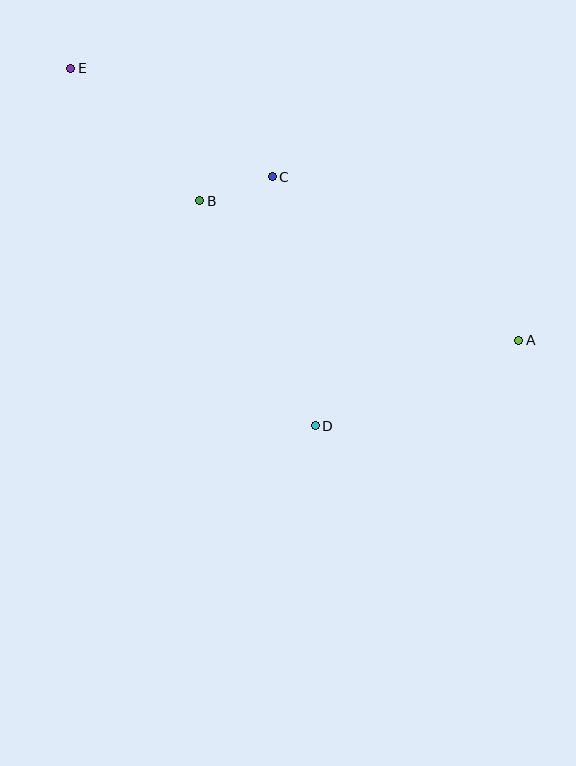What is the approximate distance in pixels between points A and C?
The distance between A and C is approximately 296 pixels.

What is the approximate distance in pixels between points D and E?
The distance between D and E is approximately 433 pixels.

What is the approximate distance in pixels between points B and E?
The distance between B and E is approximately 185 pixels.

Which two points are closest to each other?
Points B and C are closest to each other.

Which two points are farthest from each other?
Points A and E are farthest from each other.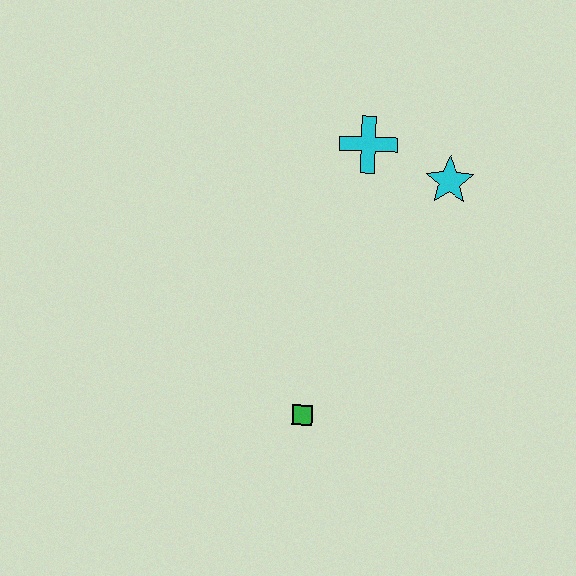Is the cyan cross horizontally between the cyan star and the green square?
Yes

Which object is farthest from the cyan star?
The green square is farthest from the cyan star.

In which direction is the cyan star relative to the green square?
The cyan star is above the green square.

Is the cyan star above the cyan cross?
No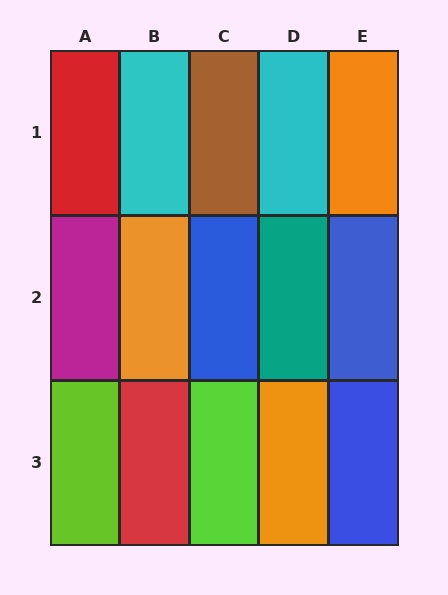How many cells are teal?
1 cell is teal.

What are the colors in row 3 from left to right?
Lime, red, lime, orange, blue.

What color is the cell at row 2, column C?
Blue.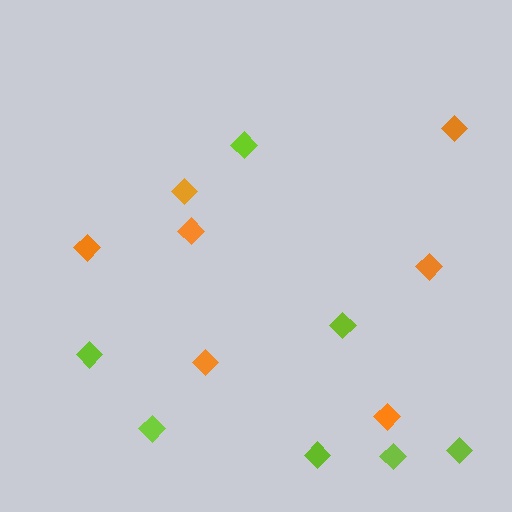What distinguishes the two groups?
There are 2 groups: one group of lime diamonds (7) and one group of orange diamonds (7).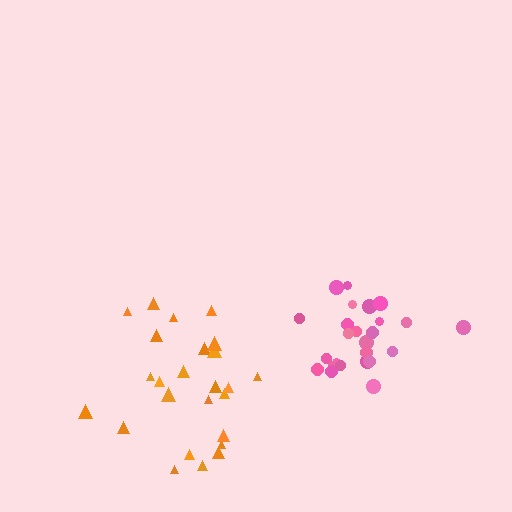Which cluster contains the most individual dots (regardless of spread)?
Orange (25).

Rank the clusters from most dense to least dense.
pink, orange.